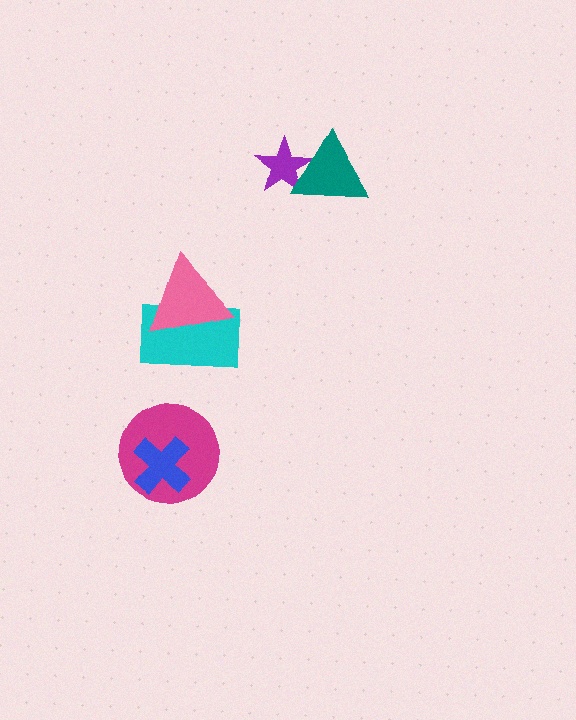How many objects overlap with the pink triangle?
1 object overlaps with the pink triangle.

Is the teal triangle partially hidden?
No, no other shape covers it.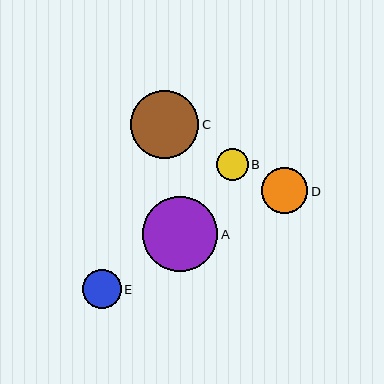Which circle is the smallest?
Circle B is the smallest with a size of approximately 32 pixels.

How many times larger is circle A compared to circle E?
Circle A is approximately 2.0 times the size of circle E.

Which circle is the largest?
Circle A is the largest with a size of approximately 75 pixels.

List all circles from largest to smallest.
From largest to smallest: A, C, D, E, B.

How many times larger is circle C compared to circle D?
Circle C is approximately 1.5 times the size of circle D.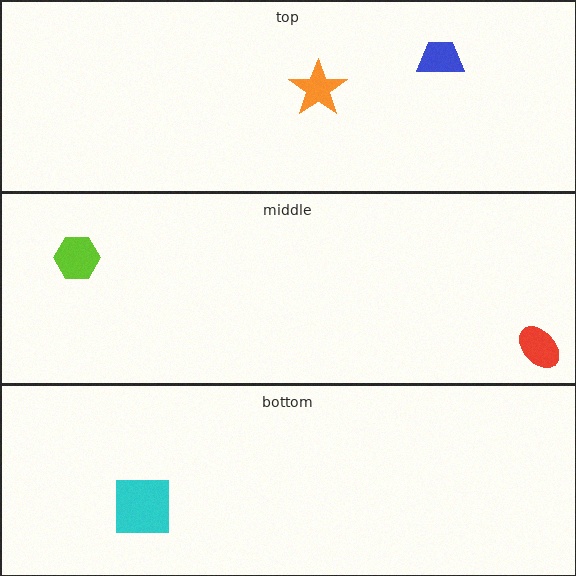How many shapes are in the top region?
2.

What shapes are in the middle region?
The lime hexagon, the red ellipse.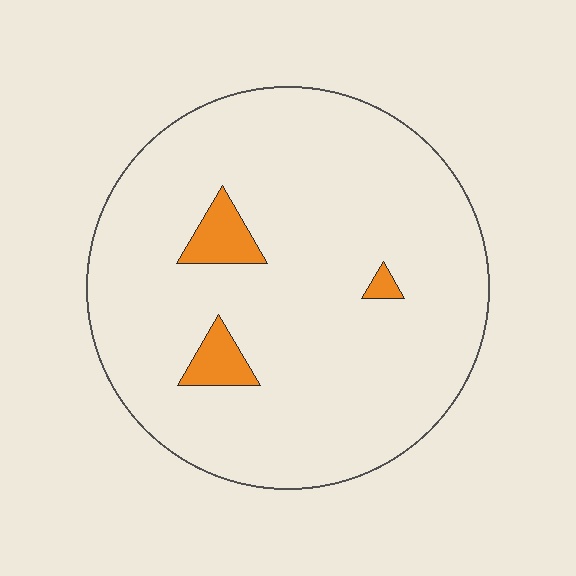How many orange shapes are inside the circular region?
3.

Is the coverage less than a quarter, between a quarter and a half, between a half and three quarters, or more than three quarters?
Less than a quarter.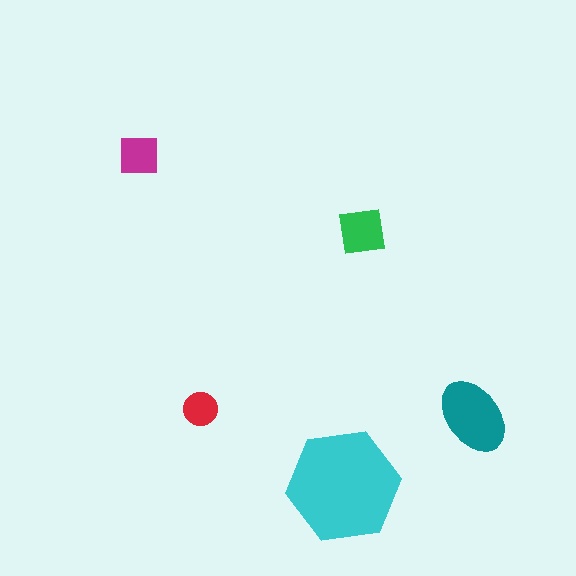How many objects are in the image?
There are 5 objects in the image.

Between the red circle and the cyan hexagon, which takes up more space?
The cyan hexagon.